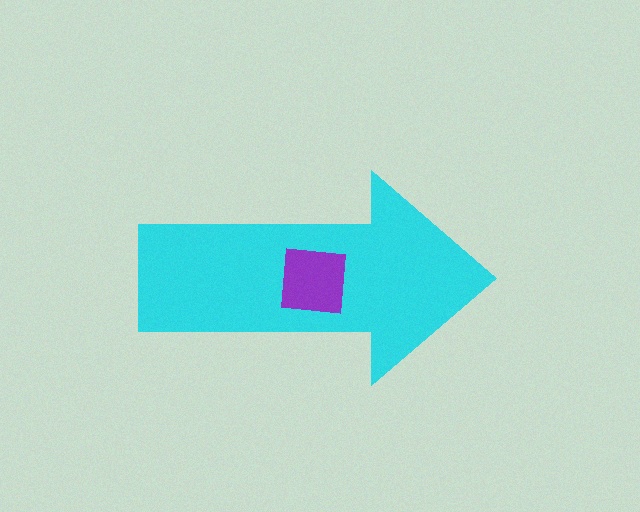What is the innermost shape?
The purple square.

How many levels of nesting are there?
2.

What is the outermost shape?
The cyan arrow.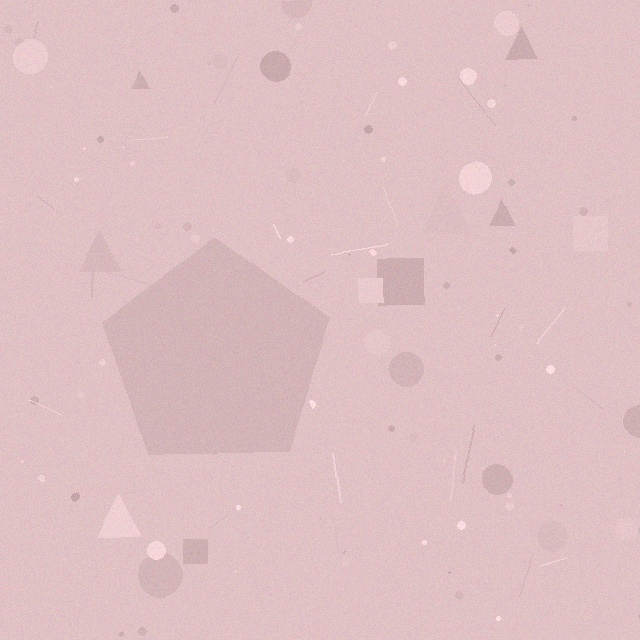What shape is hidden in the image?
A pentagon is hidden in the image.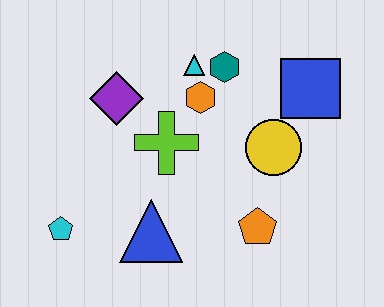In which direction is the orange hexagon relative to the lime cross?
The orange hexagon is above the lime cross.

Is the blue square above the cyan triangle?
No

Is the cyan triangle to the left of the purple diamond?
No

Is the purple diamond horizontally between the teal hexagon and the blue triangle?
No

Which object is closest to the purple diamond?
The lime cross is closest to the purple diamond.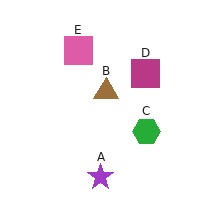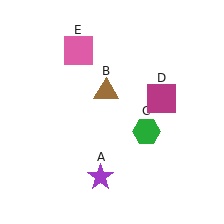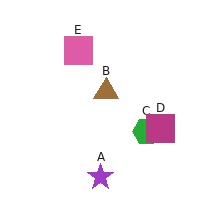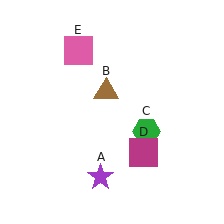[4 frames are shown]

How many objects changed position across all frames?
1 object changed position: magenta square (object D).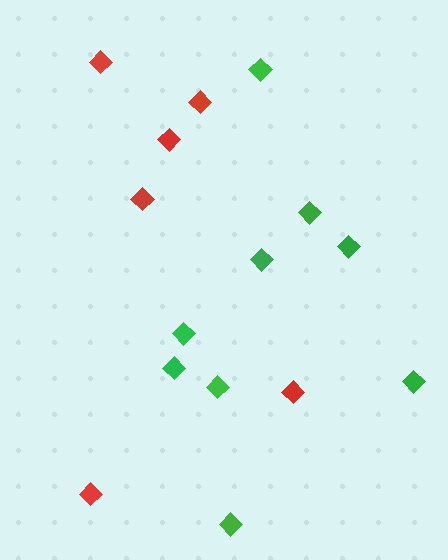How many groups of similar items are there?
There are 2 groups: one group of green diamonds (9) and one group of red diamonds (6).